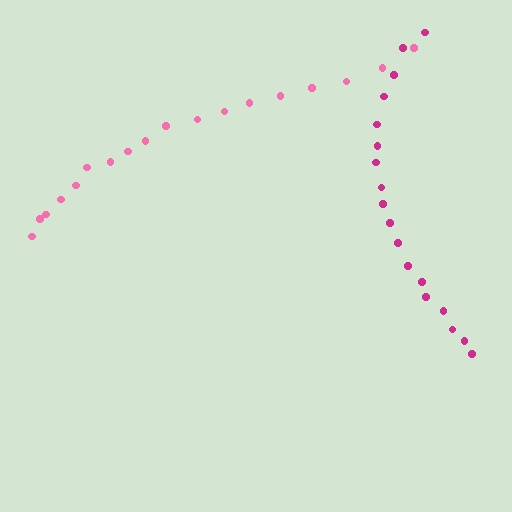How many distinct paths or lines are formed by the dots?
There are 2 distinct paths.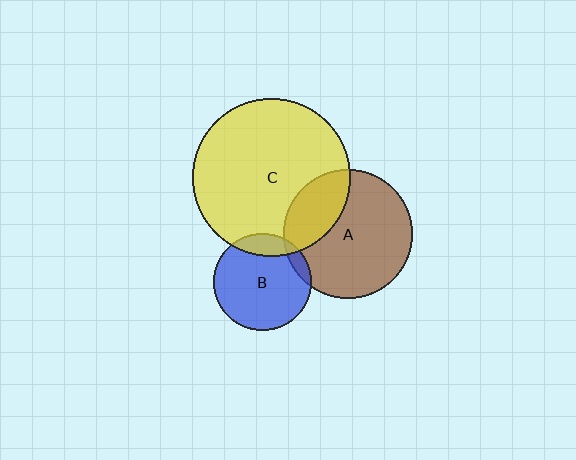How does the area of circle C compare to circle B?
Approximately 2.6 times.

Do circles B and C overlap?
Yes.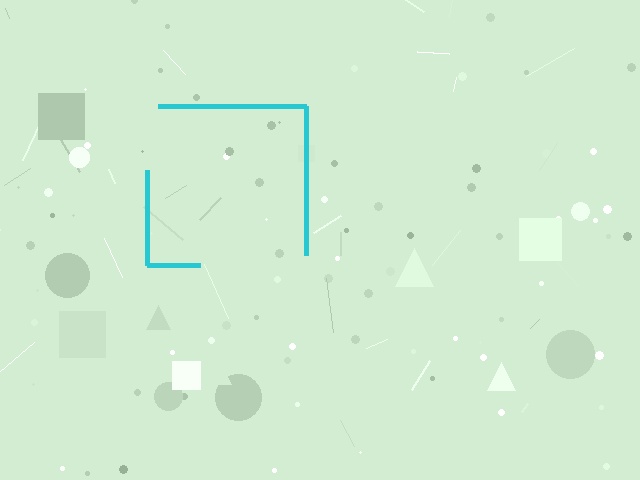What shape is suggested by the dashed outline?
The dashed outline suggests a square.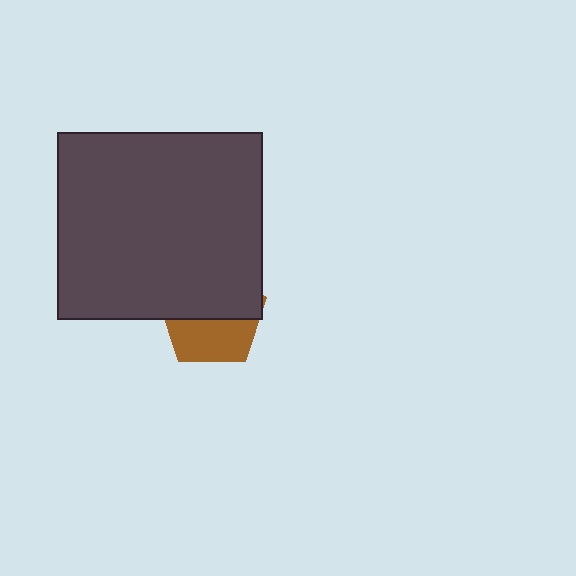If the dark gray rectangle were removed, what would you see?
You would see the complete brown pentagon.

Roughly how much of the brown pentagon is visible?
A small part of it is visible (roughly 44%).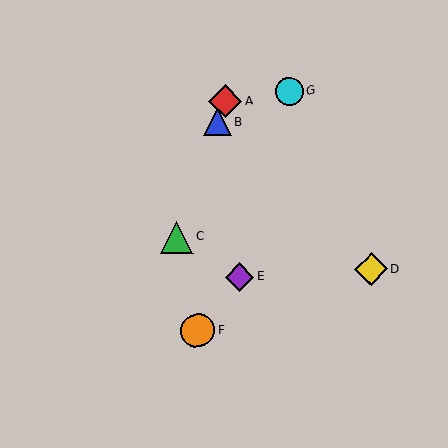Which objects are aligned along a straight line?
Objects A, B, C are aligned along a straight line.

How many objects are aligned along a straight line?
3 objects (A, B, C) are aligned along a straight line.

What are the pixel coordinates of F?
Object F is at (198, 330).